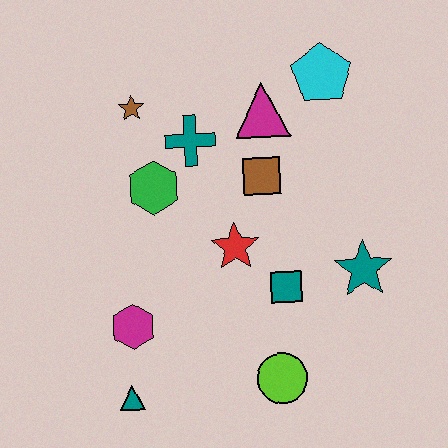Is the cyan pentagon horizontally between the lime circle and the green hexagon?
No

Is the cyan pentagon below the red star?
No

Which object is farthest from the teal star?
The brown star is farthest from the teal star.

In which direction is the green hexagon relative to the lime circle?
The green hexagon is above the lime circle.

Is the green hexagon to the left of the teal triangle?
No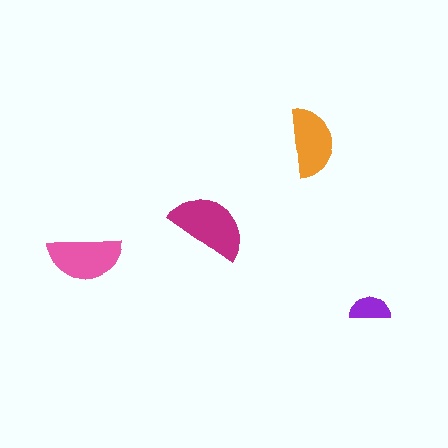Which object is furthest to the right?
The purple semicircle is rightmost.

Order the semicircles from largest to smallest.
the magenta one, the pink one, the orange one, the purple one.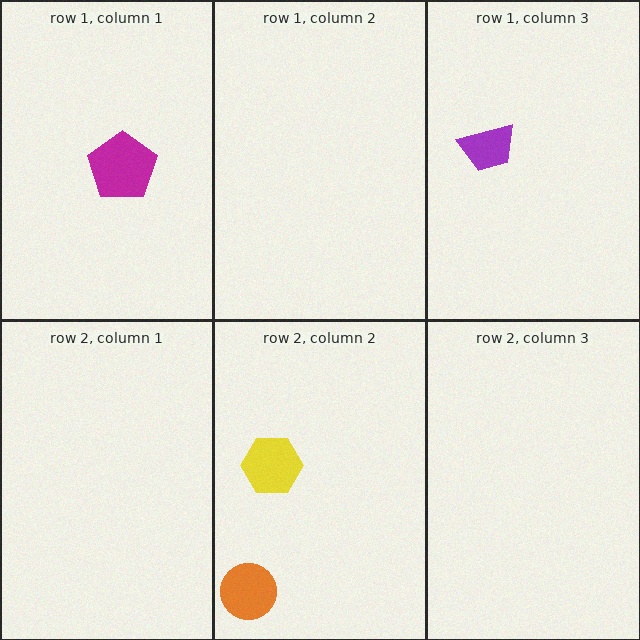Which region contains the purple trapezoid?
The row 1, column 3 region.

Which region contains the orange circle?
The row 2, column 2 region.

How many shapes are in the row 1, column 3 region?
1.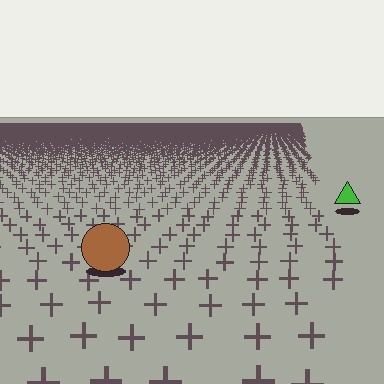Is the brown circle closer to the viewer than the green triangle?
Yes. The brown circle is closer — you can tell from the texture gradient: the ground texture is coarser near it.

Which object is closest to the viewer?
The brown circle is closest. The texture marks near it are larger and more spread out.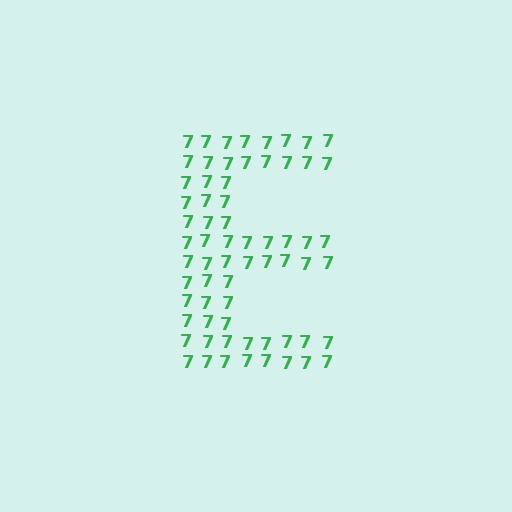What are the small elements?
The small elements are digit 7's.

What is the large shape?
The large shape is the letter E.